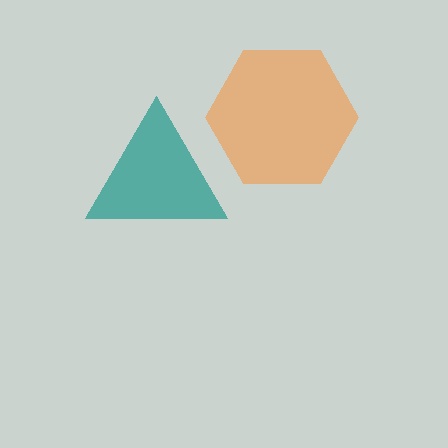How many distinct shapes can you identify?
There are 2 distinct shapes: a teal triangle, an orange hexagon.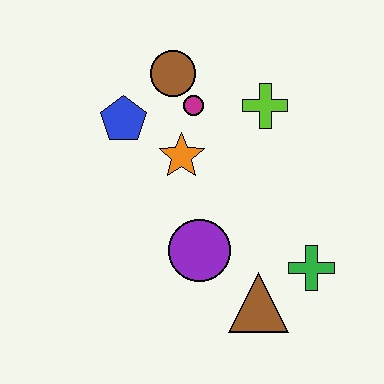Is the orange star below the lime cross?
Yes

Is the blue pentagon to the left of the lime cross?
Yes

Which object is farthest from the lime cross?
The brown triangle is farthest from the lime cross.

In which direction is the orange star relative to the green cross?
The orange star is to the left of the green cross.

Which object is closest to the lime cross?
The magenta circle is closest to the lime cross.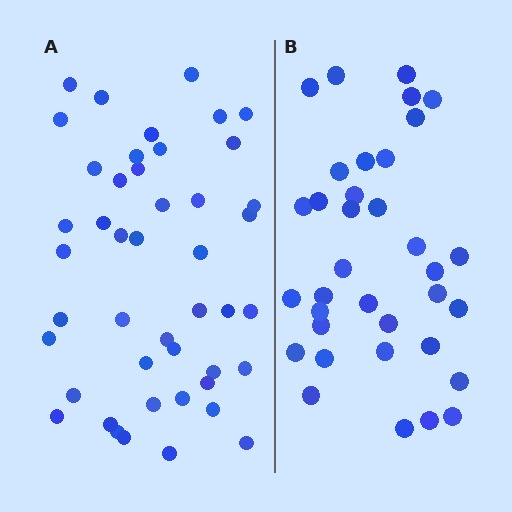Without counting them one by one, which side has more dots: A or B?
Region A (the left region) has more dots.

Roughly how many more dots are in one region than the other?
Region A has roughly 10 or so more dots than region B.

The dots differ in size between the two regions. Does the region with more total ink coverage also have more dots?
No. Region B has more total ink coverage because its dots are larger, but region A actually contains more individual dots. Total area can be misleading — the number of items is what matters here.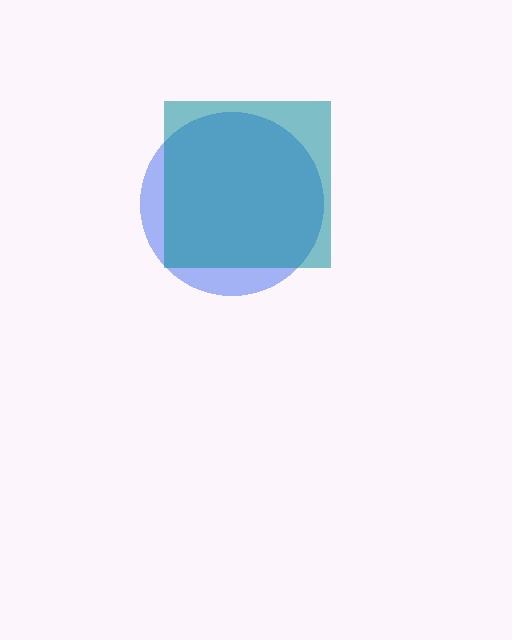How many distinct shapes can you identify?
There are 2 distinct shapes: a blue circle, a teal square.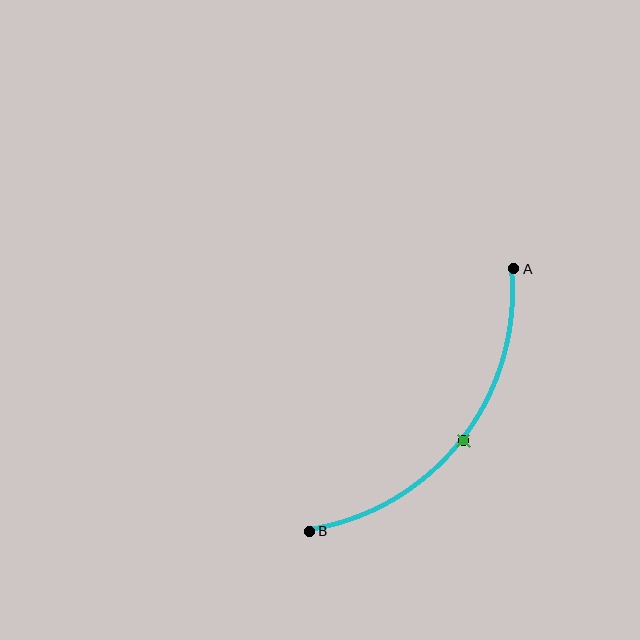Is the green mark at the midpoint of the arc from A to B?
Yes. The green mark lies on the arc at equal arc-length from both A and B — it is the arc midpoint.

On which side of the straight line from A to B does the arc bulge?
The arc bulges below and to the right of the straight line connecting A and B.